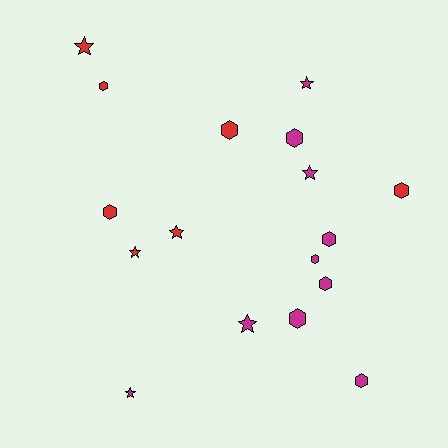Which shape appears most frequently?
Hexagon, with 10 objects.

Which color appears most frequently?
Magenta, with 10 objects.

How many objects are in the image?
There are 17 objects.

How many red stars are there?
There are 3 red stars.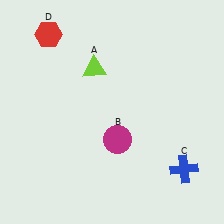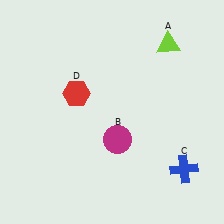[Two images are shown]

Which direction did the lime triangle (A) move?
The lime triangle (A) moved right.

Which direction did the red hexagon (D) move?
The red hexagon (D) moved down.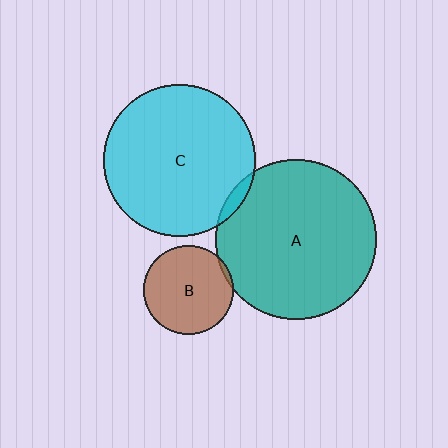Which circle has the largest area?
Circle A (teal).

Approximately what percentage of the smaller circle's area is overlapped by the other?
Approximately 5%.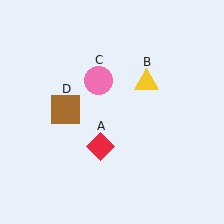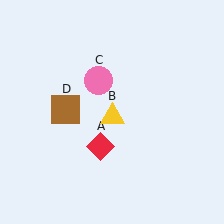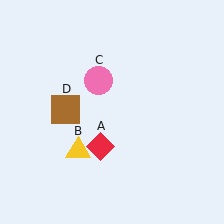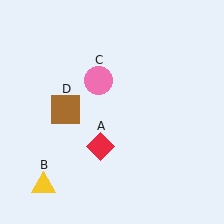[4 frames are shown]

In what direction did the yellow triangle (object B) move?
The yellow triangle (object B) moved down and to the left.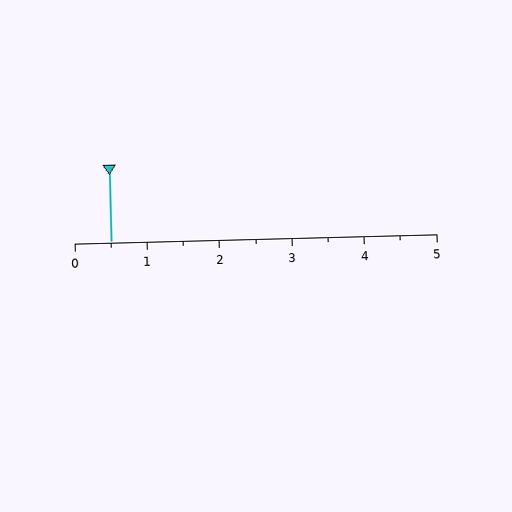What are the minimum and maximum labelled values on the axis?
The axis runs from 0 to 5.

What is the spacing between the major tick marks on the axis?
The major ticks are spaced 1 apart.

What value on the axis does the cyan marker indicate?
The marker indicates approximately 0.5.